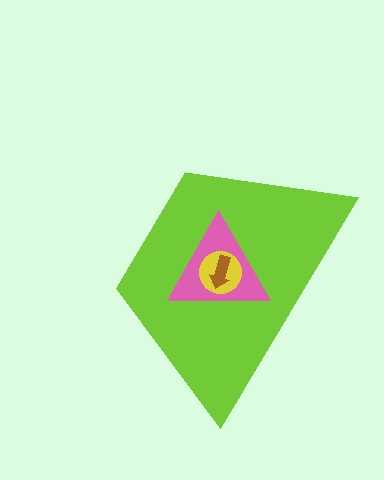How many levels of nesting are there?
4.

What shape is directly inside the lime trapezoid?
The pink triangle.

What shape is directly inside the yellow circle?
The brown arrow.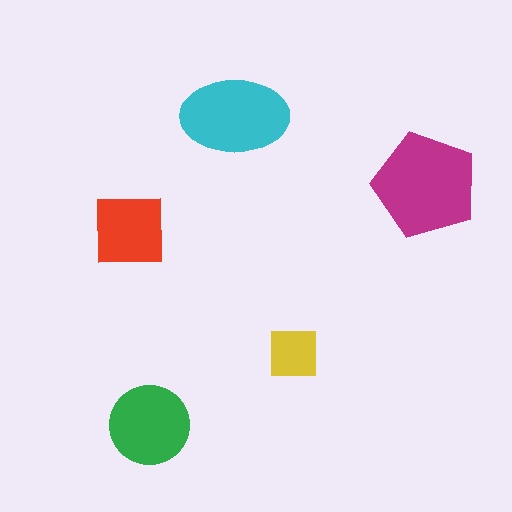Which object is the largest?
The magenta pentagon.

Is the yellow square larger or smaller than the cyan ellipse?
Smaller.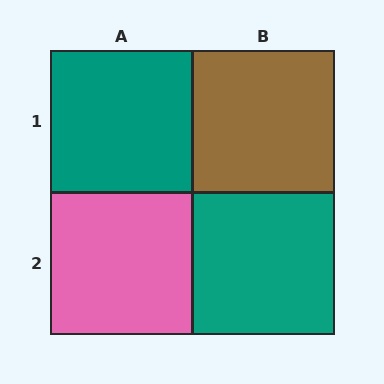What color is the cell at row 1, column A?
Teal.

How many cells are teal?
2 cells are teal.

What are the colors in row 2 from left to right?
Pink, teal.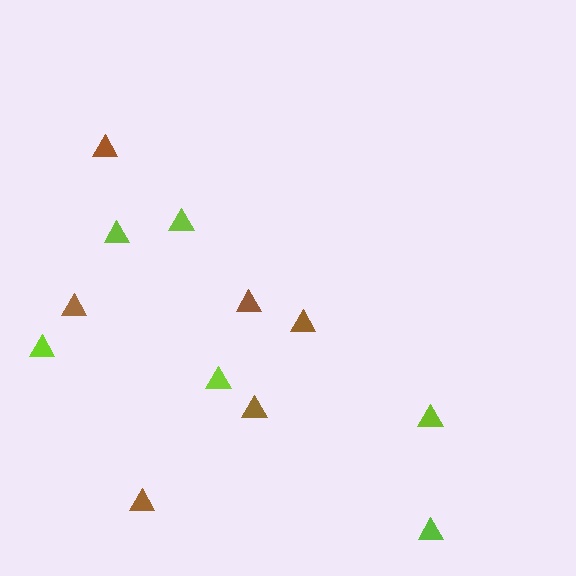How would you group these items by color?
There are 2 groups: one group of lime triangles (6) and one group of brown triangles (6).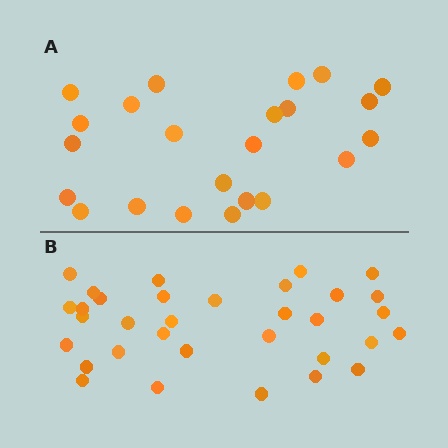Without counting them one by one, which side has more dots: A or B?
Region B (the bottom region) has more dots.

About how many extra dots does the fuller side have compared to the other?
Region B has roughly 10 or so more dots than region A.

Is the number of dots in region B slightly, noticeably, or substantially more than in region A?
Region B has noticeably more, but not dramatically so. The ratio is roughly 1.4 to 1.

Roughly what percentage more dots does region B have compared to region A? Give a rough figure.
About 45% more.